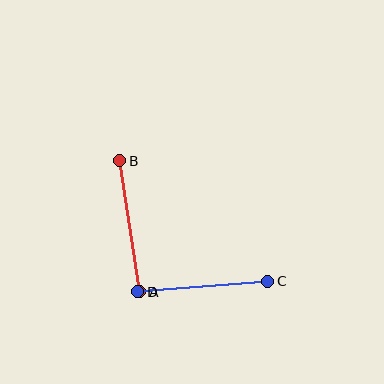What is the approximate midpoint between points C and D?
The midpoint is at approximately (203, 287) pixels.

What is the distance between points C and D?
The distance is approximately 130 pixels.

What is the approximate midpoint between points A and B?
The midpoint is at approximately (130, 226) pixels.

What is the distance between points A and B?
The distance is approximately 133 pixels.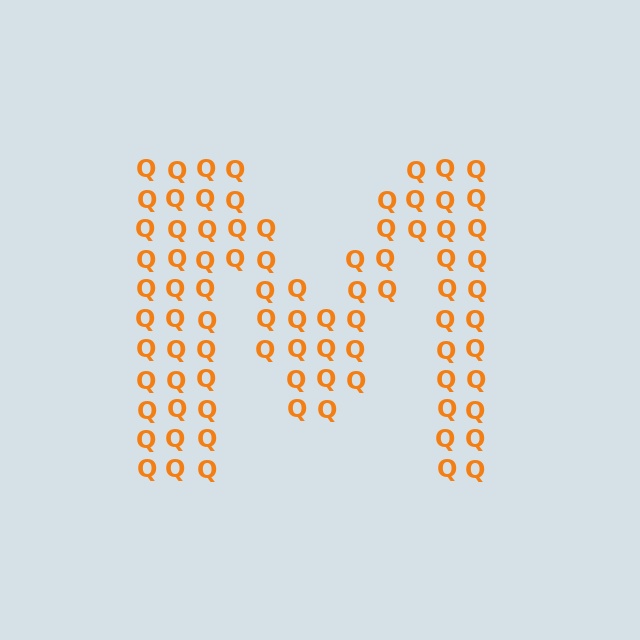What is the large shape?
The large shape is the letter M.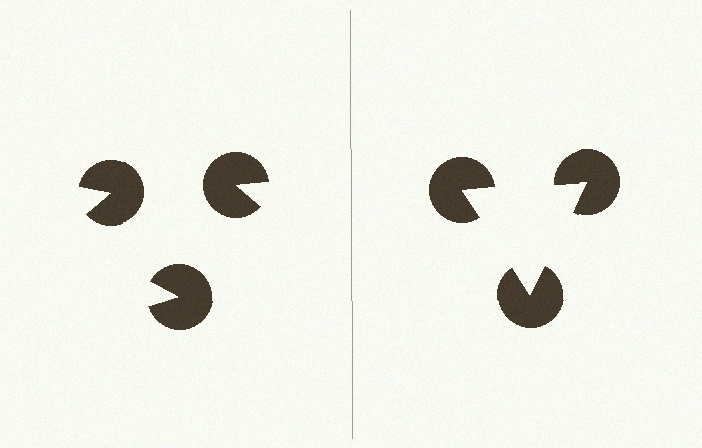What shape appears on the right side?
An illusory triangle.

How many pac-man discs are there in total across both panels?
6 — 3 on each side.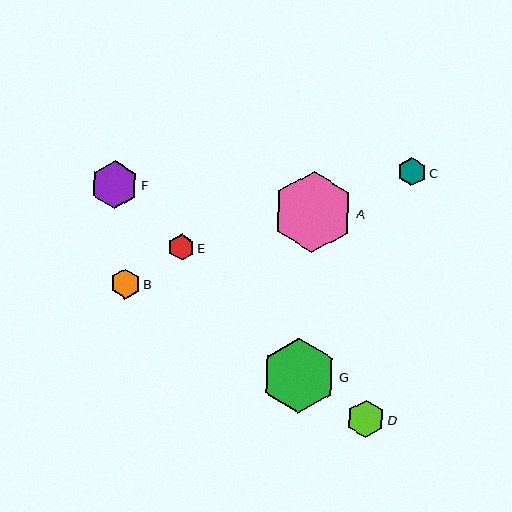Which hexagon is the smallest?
Hexagon E is the smallest with a size of approximately 26 pixels.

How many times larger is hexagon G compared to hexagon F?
Hexagon G is approximately 1.6 times the size of hexagon F.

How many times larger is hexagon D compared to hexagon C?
Hexagon D is approximately 1.3 times the size of hexagon C.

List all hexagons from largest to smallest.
From largest to smallest: A, G, F, D, B, C, E.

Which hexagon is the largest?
Hexagon A is the largest with a size of approximately 80 pixels.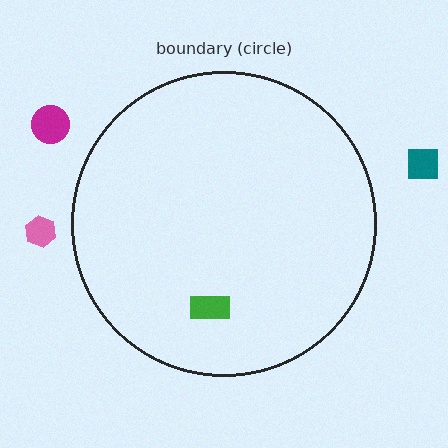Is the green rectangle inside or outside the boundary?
Inside.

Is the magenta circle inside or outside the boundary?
Outside.